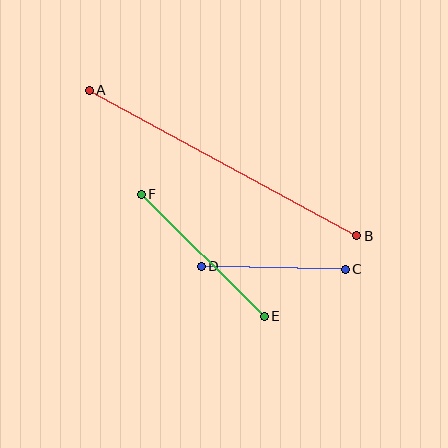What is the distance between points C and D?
The distance is approximately 144 pixels.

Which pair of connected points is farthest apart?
Points A and B are farthest apart.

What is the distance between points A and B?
The distance is approximately 305 pixels.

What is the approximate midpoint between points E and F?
The midpoint is at approximately (203, 255) pixels.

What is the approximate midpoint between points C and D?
The midpoint is at approximately (273, 268) pixels.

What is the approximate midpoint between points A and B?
The midpoint is at approximately (223, 163) pixels.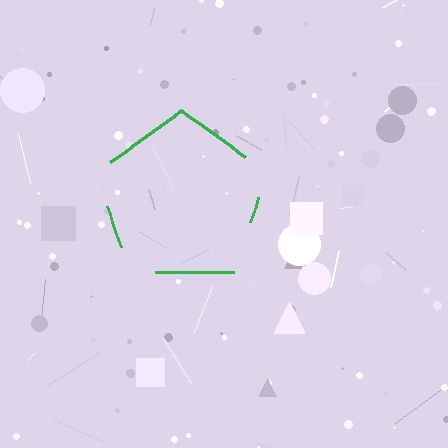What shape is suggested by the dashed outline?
The dashed outline suggests a pentagon.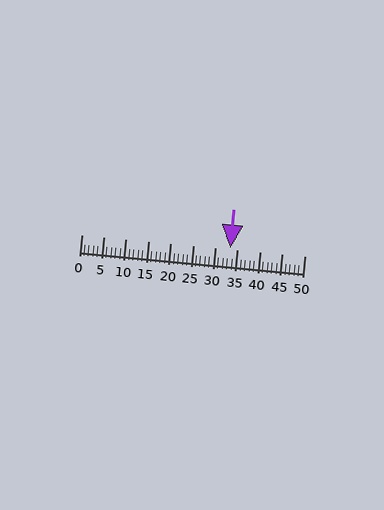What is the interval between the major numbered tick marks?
The major tick marks are spaced 5 units apart.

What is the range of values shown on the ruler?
The ruler shows values from 0 to 50.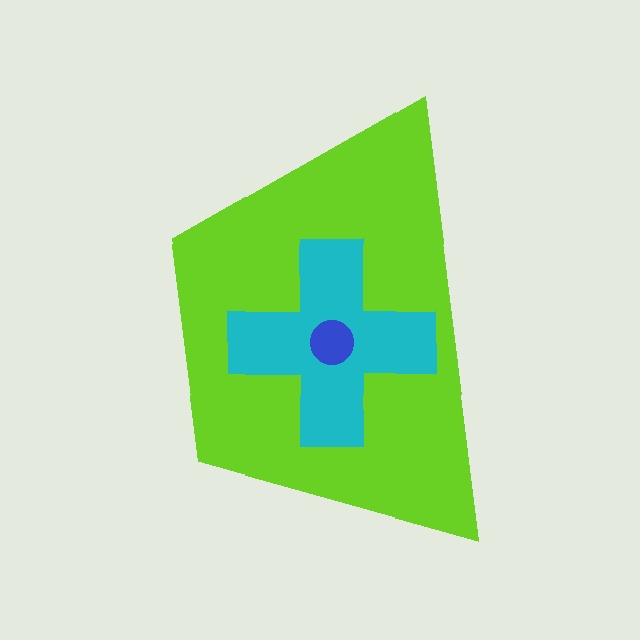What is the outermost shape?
The lime trapezoid.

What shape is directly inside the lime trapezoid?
The cyan cross.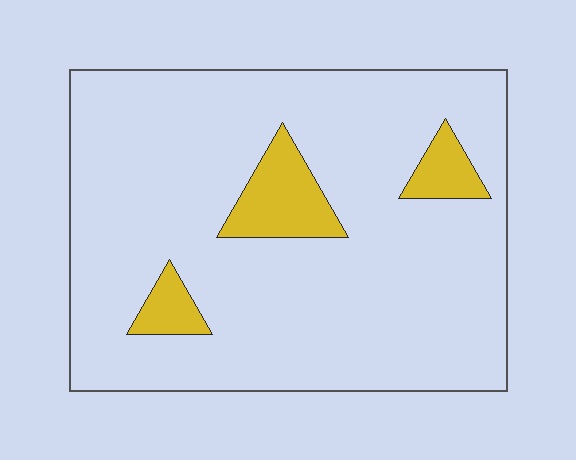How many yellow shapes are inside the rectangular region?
3.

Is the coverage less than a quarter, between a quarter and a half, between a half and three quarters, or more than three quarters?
Less than a quarter.